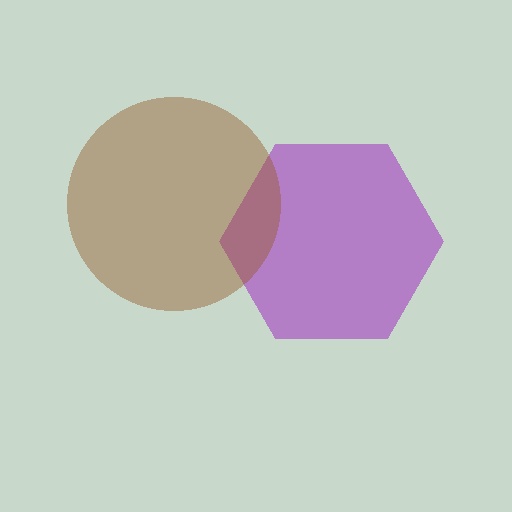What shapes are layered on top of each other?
The layered shapes are: a purple hexagon, a brown circle.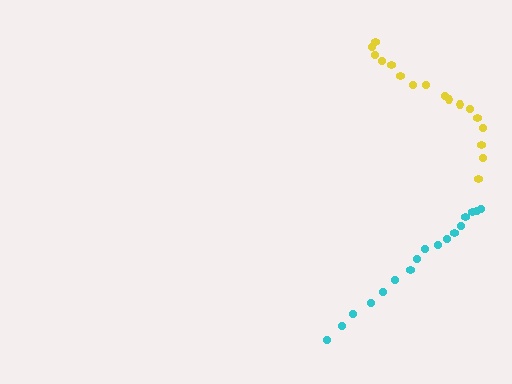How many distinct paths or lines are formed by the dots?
There are 2 distinct paths.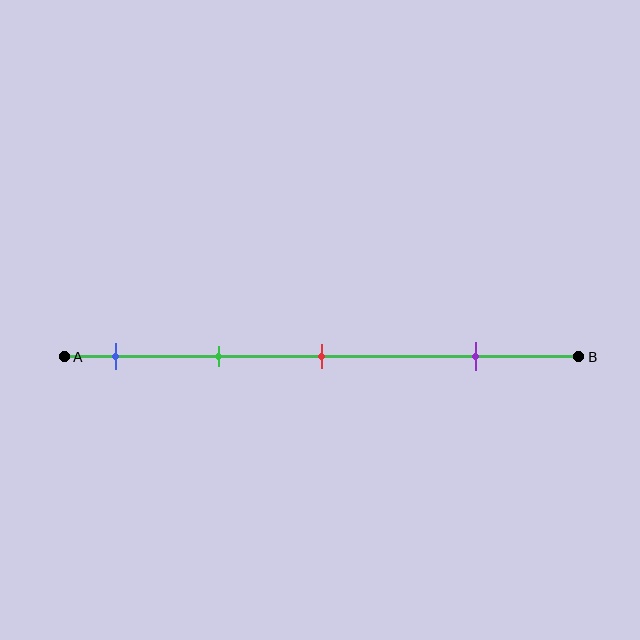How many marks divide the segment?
There are 4 marks dividing the segment.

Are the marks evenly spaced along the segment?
No, the marks are not evenly spaced.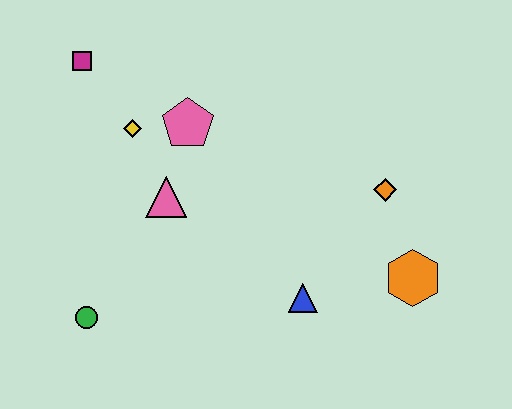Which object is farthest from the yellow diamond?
The orange hexagon is farthest from the yellow diamond.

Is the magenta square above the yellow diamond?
Yes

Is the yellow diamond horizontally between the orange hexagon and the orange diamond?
No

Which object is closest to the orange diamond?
The orange hexagon is closest to the orange diamond.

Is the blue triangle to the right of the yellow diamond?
Yes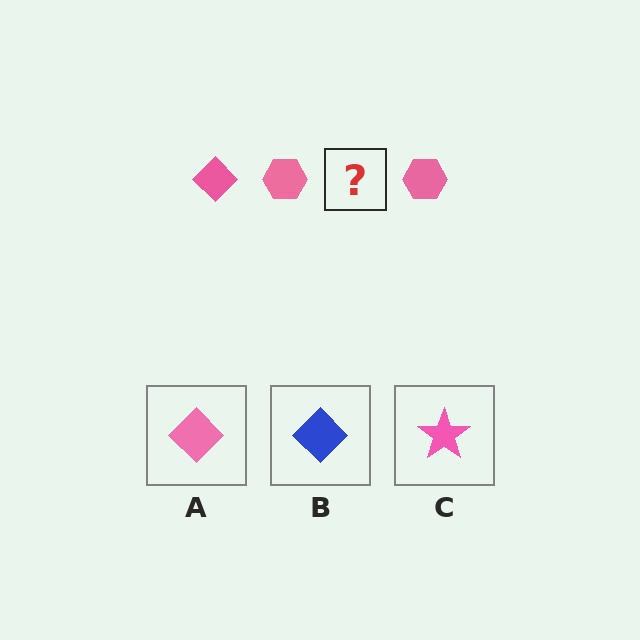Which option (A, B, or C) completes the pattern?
A.